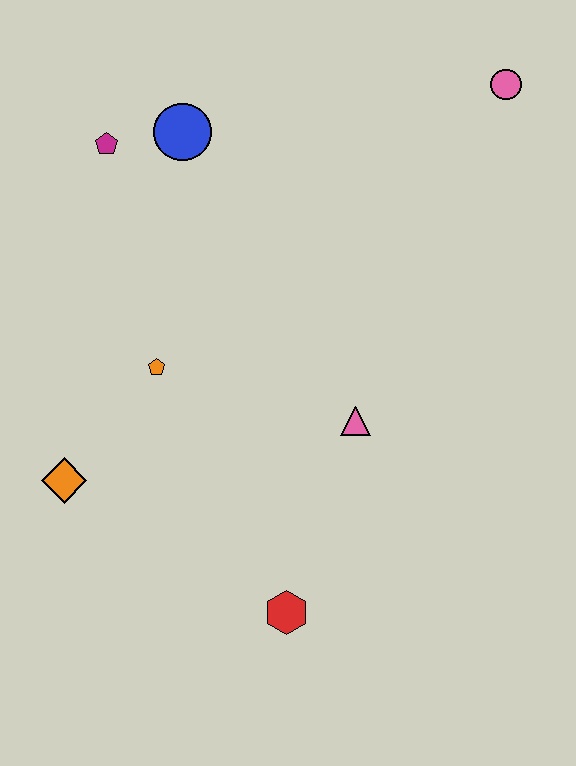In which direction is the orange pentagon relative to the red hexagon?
The orange pentagon is above the red hexagon.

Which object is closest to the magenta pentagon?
The blue circle is closest to the magenta pentagon.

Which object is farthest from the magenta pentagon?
The red hexagon is farthest from the magenta pentagon.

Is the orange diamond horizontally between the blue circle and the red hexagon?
No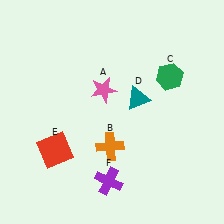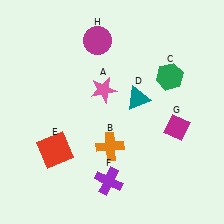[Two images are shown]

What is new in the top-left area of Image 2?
A magenta circle (H) was added in the top-left area of Image 2.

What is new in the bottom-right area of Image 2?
A magenta diamond (G) was added in the bottom-right area of Image 2.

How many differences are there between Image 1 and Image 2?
There are 2 differences between the two images.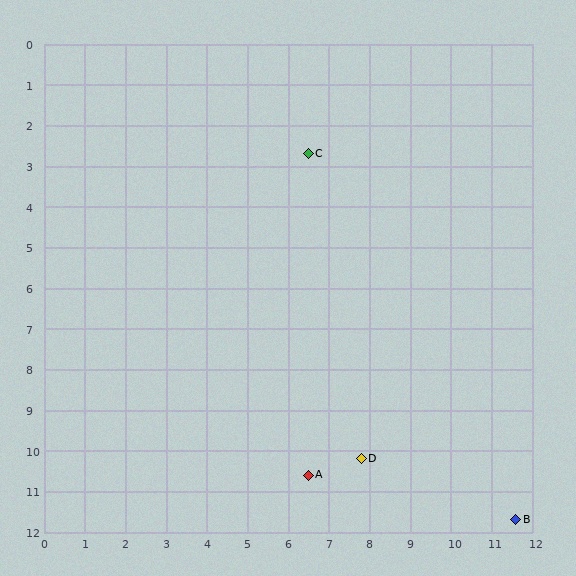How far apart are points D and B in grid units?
Points D and B are about 4.1 grid units apart.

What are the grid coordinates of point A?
Point A is at approximately (6.5, 10.6).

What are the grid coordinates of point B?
Point B is at approximately (11.6, 11.7).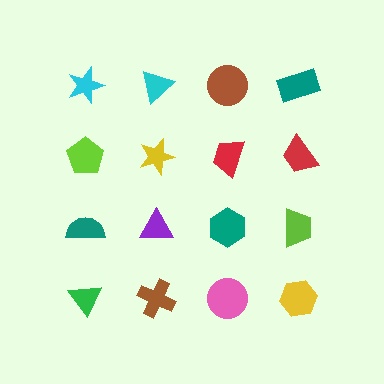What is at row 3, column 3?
A teal hexagon.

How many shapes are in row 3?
4 shapes.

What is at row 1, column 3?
A brown circle.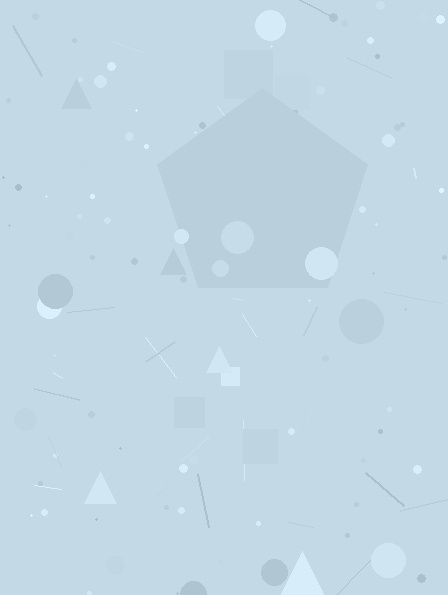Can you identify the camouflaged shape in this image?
The camouflaged shape is a pentagon.